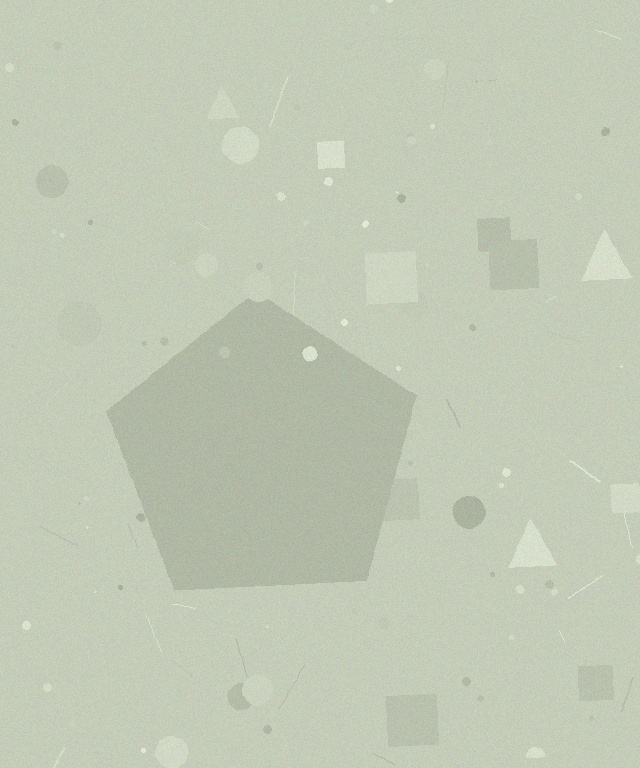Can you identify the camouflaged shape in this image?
The camouflaged shape is a pentagon.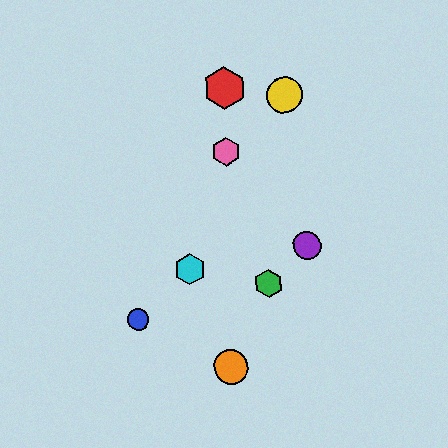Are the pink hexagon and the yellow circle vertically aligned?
No, the pink hexagon is at x≈226 and the yellow circle is at x≈284.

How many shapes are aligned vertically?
3 shapes (the red hexagon, the orange circle, the pink hexagon) are aligned vertically.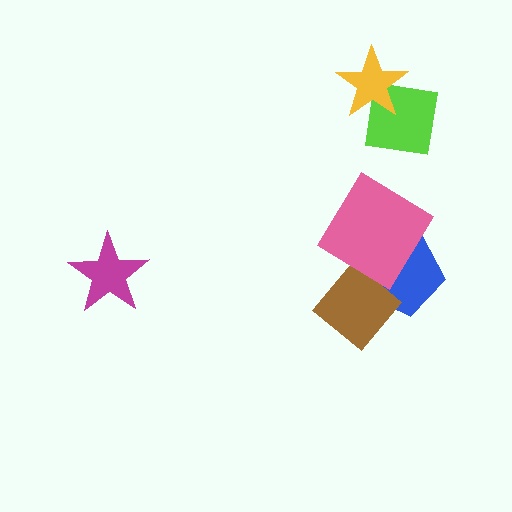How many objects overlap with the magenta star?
0 objects overlap with the magenta star.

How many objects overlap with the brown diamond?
2 objects overlap with the brown diamond.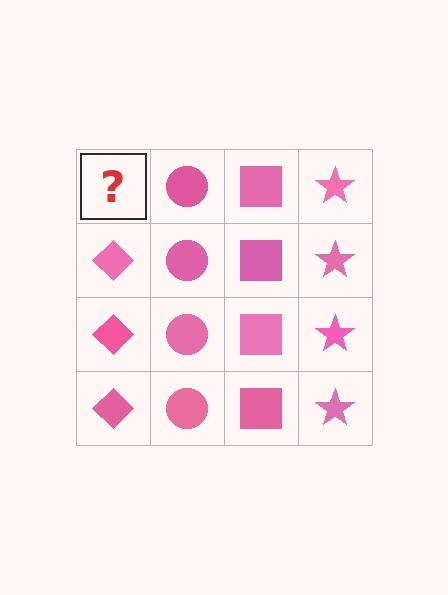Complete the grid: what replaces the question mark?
The question mark should be replaced with a pink diamond.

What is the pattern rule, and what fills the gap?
The rule is that each column has a consistent shape. The gap should be filled with a pink diamond.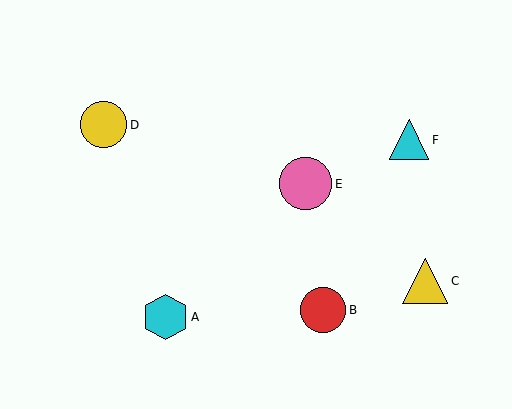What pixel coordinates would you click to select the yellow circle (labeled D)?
Click at (103, 125) to select the yellow circle D.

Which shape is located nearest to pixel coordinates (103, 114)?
The yellow circle (labeled D) at (103, 125) is nearest to that location.